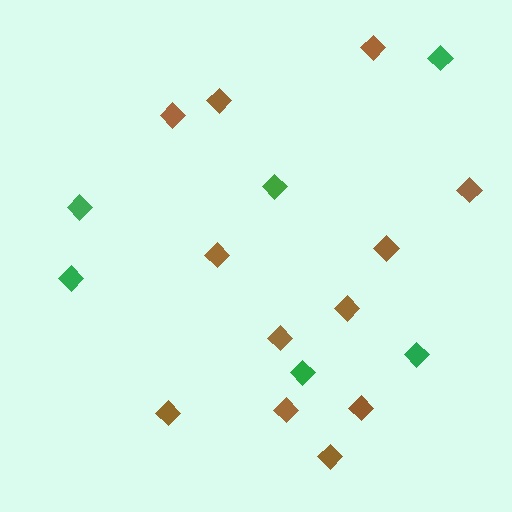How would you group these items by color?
There are 2 groups: one group of green diamonds (6) and one group of brown diamonds (12).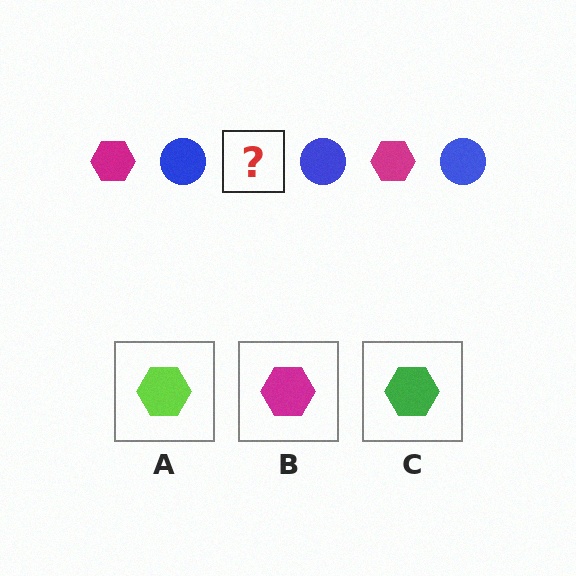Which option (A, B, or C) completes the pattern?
B.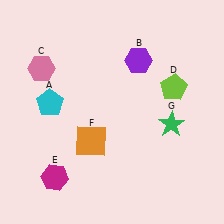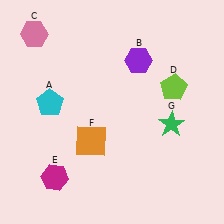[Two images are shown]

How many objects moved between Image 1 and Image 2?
1 object moved between the two images.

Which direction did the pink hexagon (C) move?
The pink hexagon (C) moved up.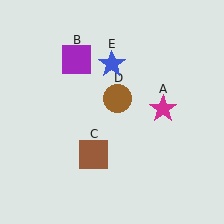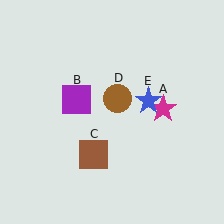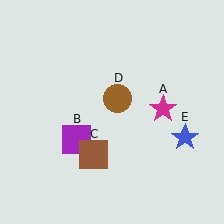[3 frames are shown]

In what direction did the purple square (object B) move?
The purple square (object B) moved down.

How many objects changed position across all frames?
2 objects changed position: purple square (object B), blue star (object E).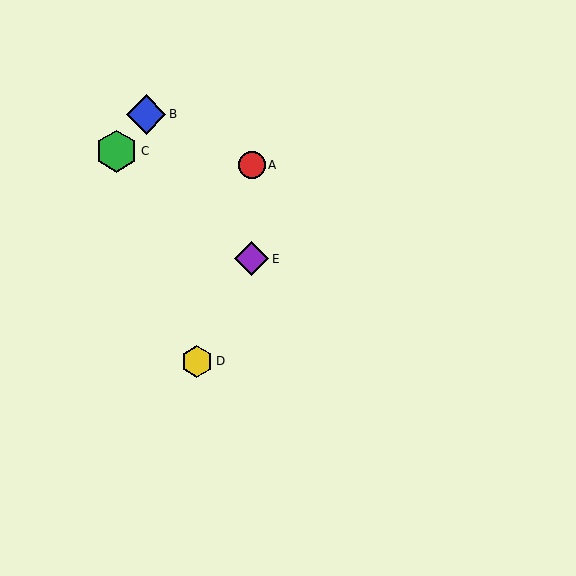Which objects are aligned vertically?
Objects A, E are aligned vertically.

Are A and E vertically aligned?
Yes, both are at x≈252.